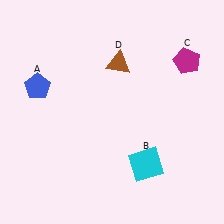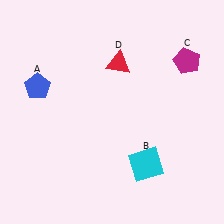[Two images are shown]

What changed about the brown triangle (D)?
In Image 1, D is brown. In Image 2, it changed to red.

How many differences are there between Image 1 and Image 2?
There is 1 difference between the two images.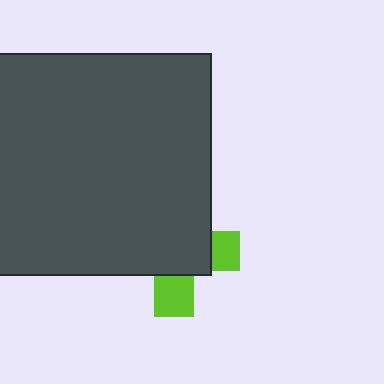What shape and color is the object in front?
The object in front is a dark gray square.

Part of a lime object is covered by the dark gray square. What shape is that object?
It is a cross.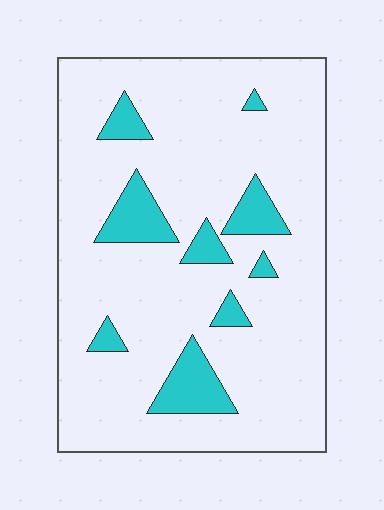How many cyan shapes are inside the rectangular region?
9.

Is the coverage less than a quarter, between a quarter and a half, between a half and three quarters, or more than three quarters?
Less than a quarter.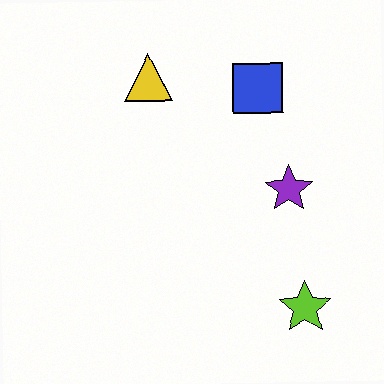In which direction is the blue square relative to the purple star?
The blue square is above the purple star.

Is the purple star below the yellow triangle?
Yes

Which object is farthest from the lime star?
The yellow triangle is farthest from the lime star.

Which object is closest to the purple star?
The blue square is closest to the purple star.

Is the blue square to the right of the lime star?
No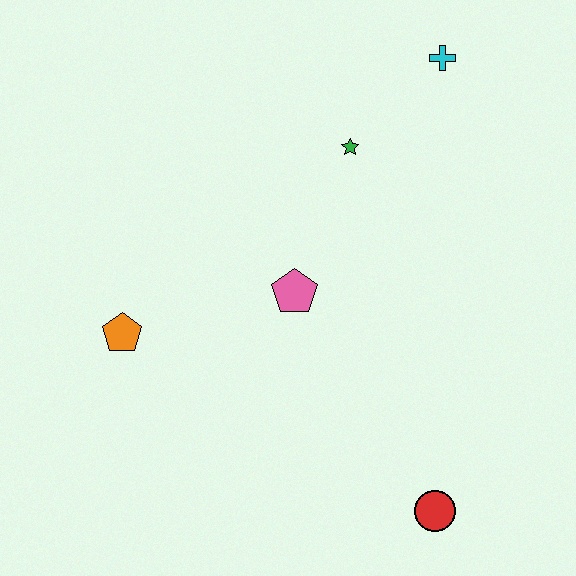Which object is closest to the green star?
The cyan cross is closest to the green star.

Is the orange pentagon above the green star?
No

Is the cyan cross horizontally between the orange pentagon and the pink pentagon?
No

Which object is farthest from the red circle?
The cyan cross is farthest from the red circle.